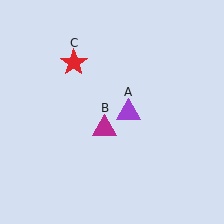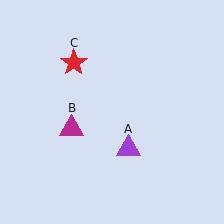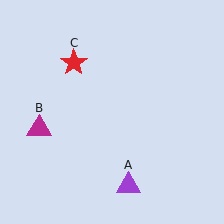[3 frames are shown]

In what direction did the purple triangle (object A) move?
The purple triangle (object A) moved down.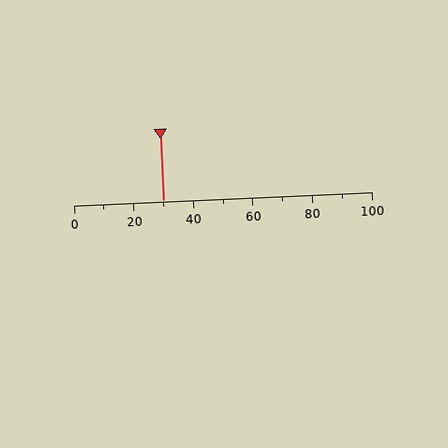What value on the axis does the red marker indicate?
The marker indicates approximately 30.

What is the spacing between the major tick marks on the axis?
The major ticks are spaced 20 apart.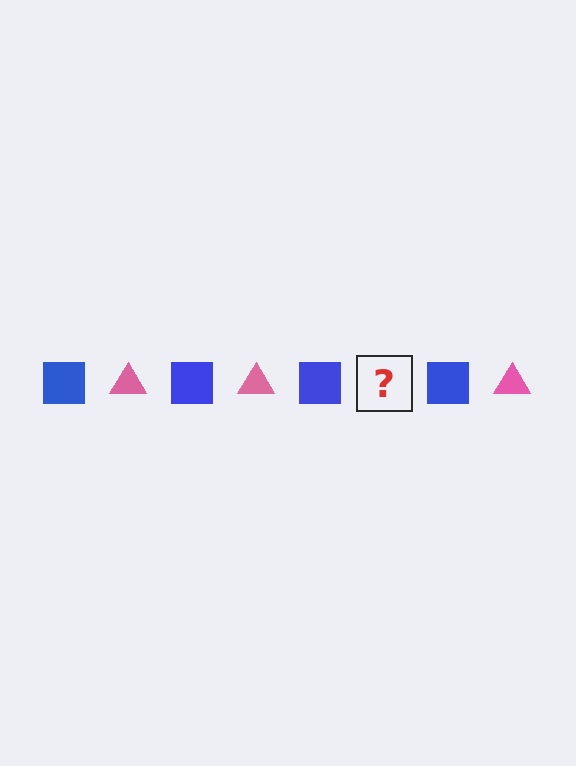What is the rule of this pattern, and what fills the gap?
The rule is that the pattern alternates between blue square and pink triangle. The gap should be filled with a pink triangle.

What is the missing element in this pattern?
The missing element is a pink triangle.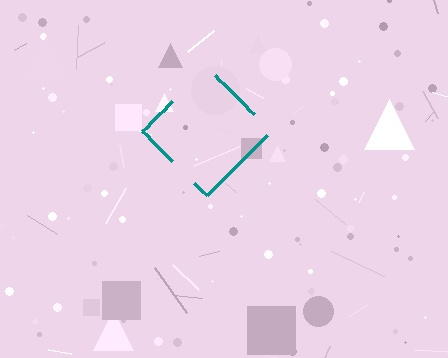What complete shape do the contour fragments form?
The contour fragments form a diamond.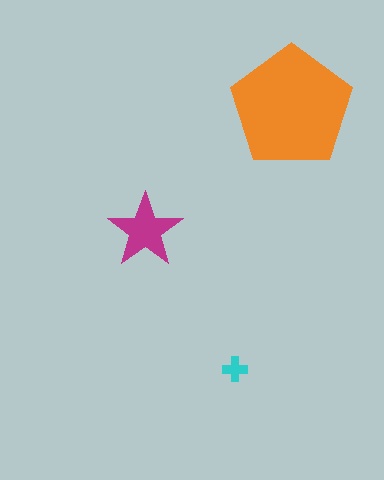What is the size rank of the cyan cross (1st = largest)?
3rd.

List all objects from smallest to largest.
The cyan cross, the magenta star, the orange pentagon.